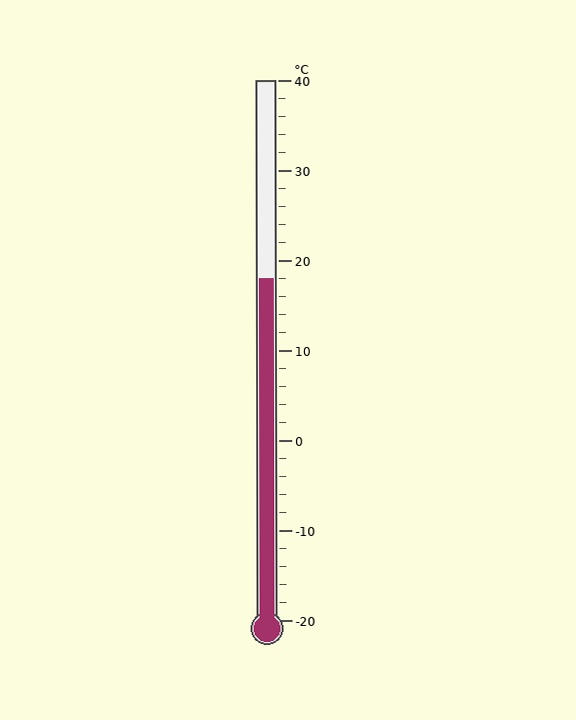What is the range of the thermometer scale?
The thermometer scale ranges from -20°C to 40°C.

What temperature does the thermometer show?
The thermometer shows approximately 18°C.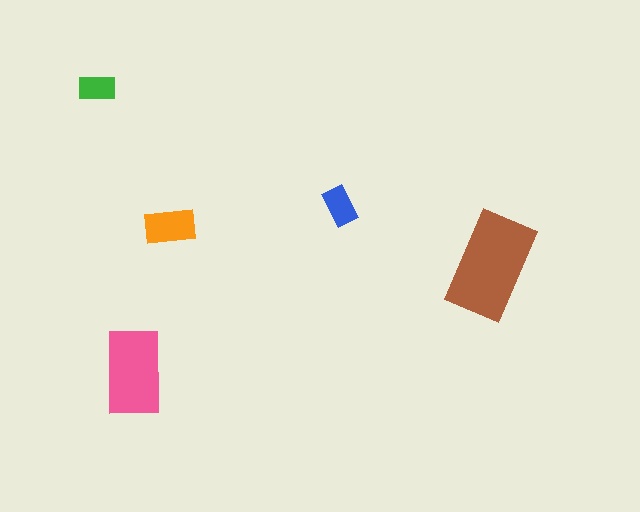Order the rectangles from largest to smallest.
the brown one, the pink one, the orange one, the blue one, the green one.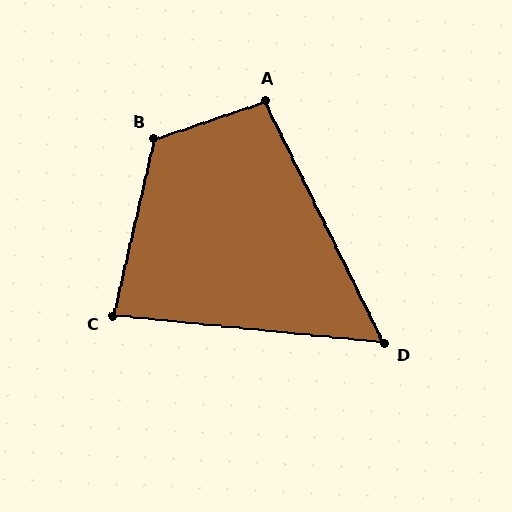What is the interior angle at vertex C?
Approximately 83 degrees (acute).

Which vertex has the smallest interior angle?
D, at approximately 58 degrees.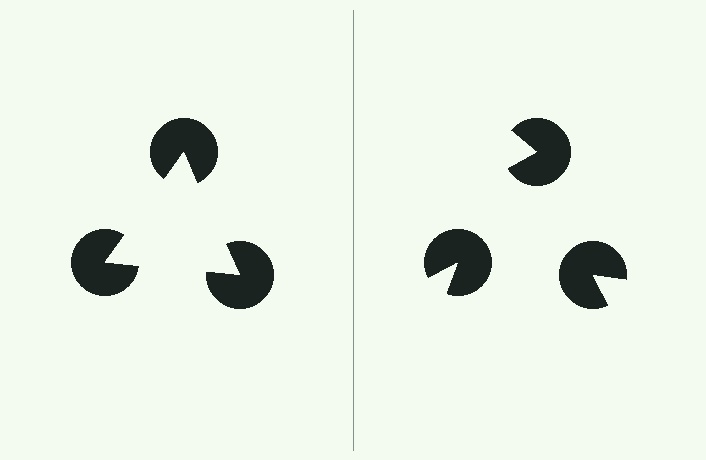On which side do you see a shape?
An illusory triangle appears on the left side. On the right side the wedge cuts are rotated, so no coherent shape forms.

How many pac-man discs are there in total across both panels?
6 — 3 on each side.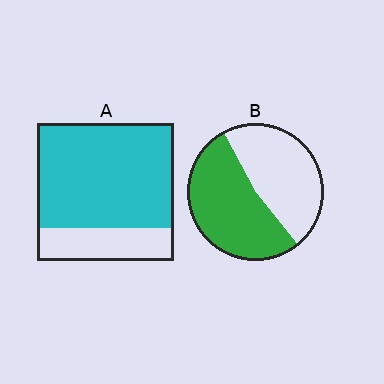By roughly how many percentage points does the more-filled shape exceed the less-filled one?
By roughly 25 percentage points (A over B).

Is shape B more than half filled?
Roughly half.